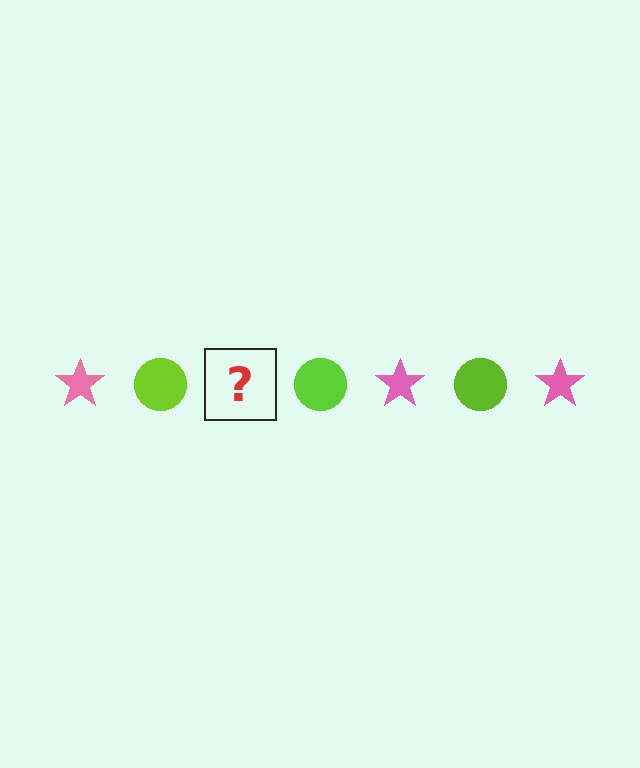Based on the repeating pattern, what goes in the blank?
The blank should be a pink star.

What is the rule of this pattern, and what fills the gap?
The rule is that the pattern alternates between pink star and lime circle. The gap should be filled with a pink star.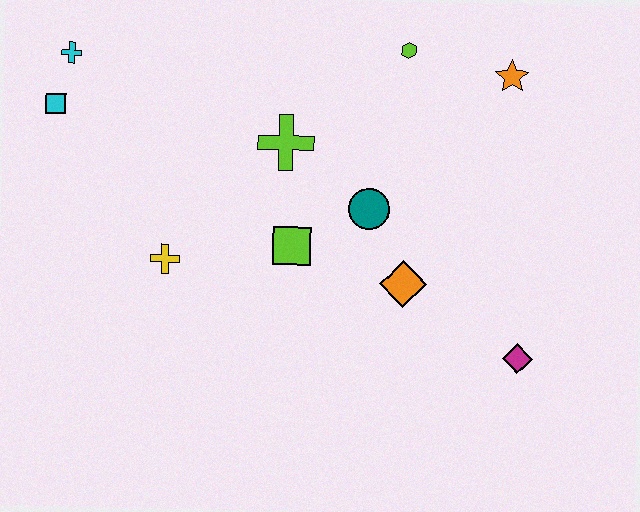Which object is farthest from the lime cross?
The magenta diamond is farthest from the lime cross.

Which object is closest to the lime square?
The teal circle is closest to the lime square.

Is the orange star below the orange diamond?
No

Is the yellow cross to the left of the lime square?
Yes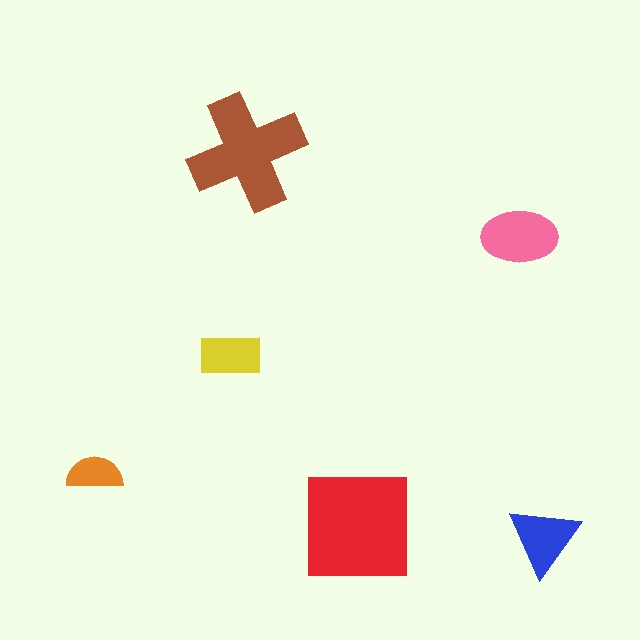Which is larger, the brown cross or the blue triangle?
The brown cross.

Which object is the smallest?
The orange semicircle.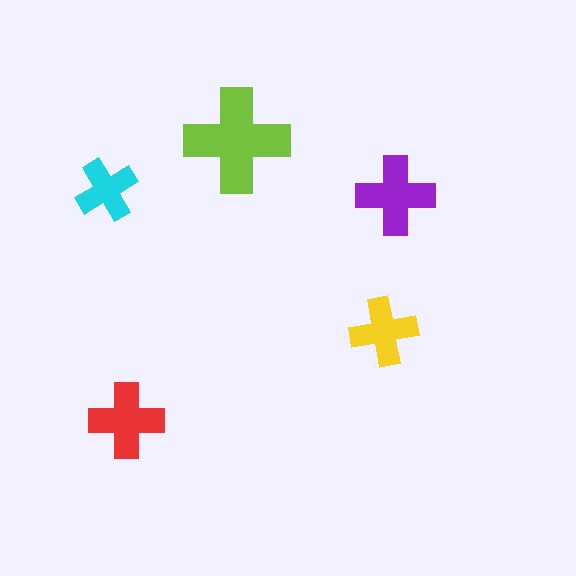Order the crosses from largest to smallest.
the lime one, the purple one, the red one, the yellow one, the cyan one.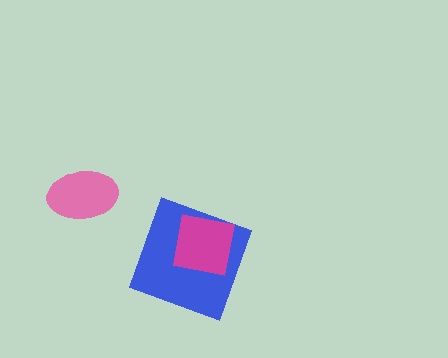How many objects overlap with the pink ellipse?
0 objects overlap with the pink ellipse.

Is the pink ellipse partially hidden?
No, no other shape covers it.